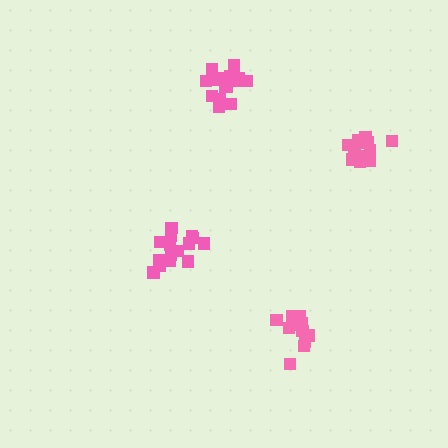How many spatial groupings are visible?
There are 4 spatial groupings.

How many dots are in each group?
Group 1: 15 dots, Group 2: 13 dots, Group 3: 17 dots, Group 4: 13 dots (58 total).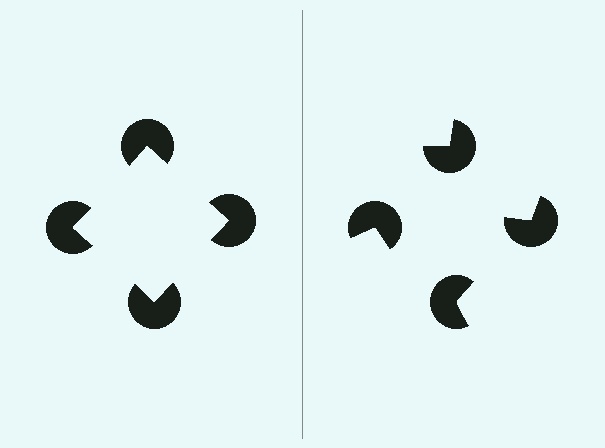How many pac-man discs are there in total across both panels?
8 — 4 on each side.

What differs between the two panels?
The pac-man discs are positioned identically on both sides; only the wedge orientations differ. On the left they align to a square; on the right they are misaligned.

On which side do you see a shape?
An illusory square appears on the left side. On the right side the wedge cuts are rotated, so no coherent shape forms.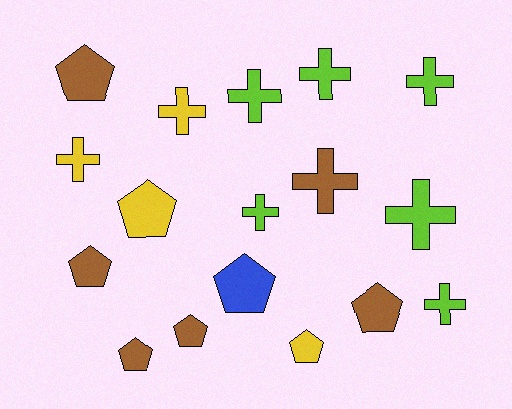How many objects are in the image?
There are 17 objects.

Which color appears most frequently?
Brown, with 6 objects.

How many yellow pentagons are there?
There are 2 yellow pentagons.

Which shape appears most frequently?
Cross, with 9 objects.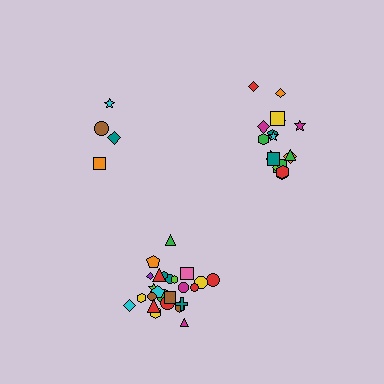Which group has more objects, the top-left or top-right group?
The top-right group.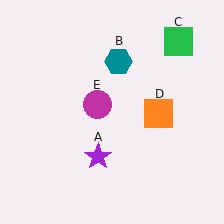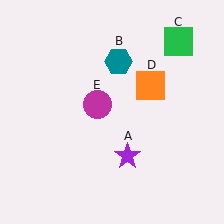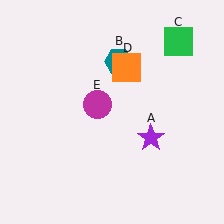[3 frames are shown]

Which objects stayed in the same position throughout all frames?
Teal hexagon (object B) and green square (object C) and magenta circle (object E) remained stationary.